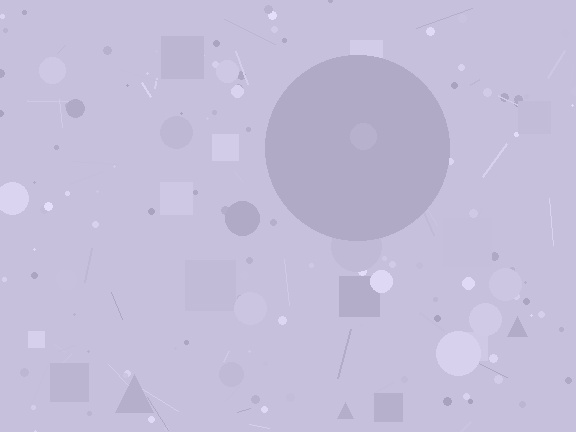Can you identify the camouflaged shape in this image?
The camouflaged shape is a circle.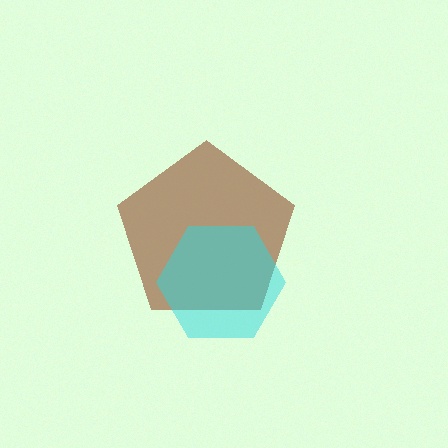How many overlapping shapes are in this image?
There are 2 overlapping shapes in the image.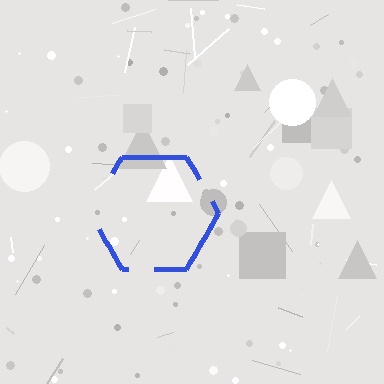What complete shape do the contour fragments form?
The contour fragments form a hexagon.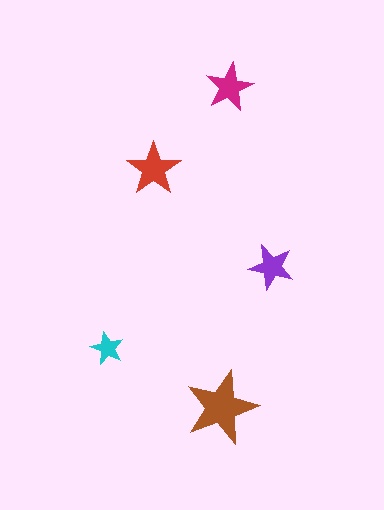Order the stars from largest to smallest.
the brown one, the red one, the magenta one, the purple one, the cyan one.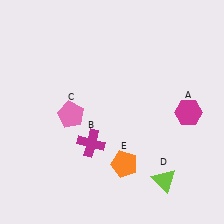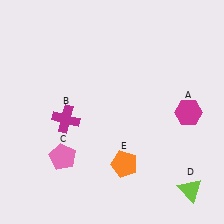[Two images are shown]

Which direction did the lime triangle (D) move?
The lime triangle (D) moved right.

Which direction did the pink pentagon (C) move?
The pink pentagon (C) moved down.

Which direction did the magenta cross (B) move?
The magenta cross (B) moved left.